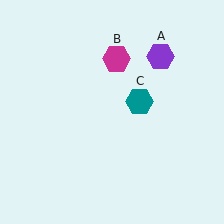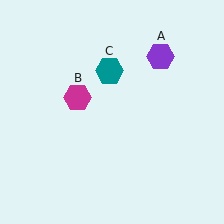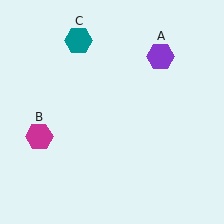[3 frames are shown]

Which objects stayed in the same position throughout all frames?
Purple hexagon (object A) remained stationary.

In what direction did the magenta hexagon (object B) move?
The magenta hexagon (object B) moved down and to the left.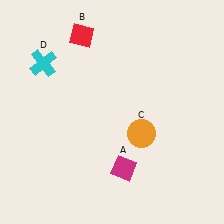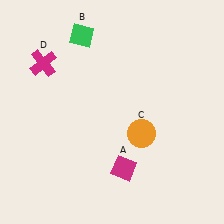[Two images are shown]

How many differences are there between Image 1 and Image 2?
There are 2 differences between the two images.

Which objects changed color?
B changed from red to green. D changed from cyan to magenta.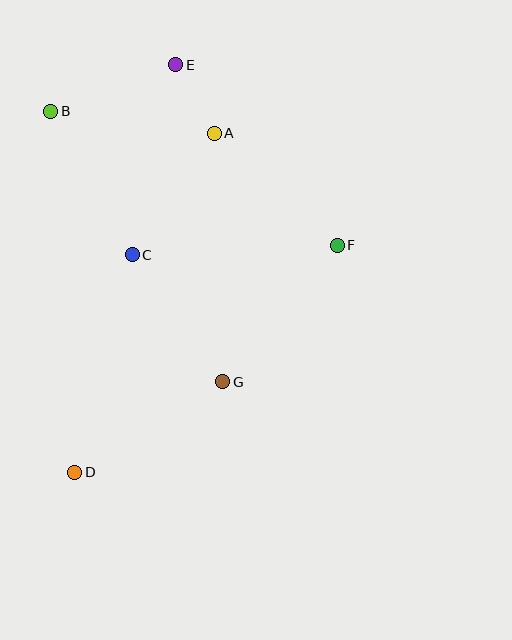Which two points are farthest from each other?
Points D and E are farthest from each other.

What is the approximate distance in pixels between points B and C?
The distance between B and C is approximately 165 pixels.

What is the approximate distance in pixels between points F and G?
The distance between F and G is approximately 178 pixels.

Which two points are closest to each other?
Points A and E are closest to each other.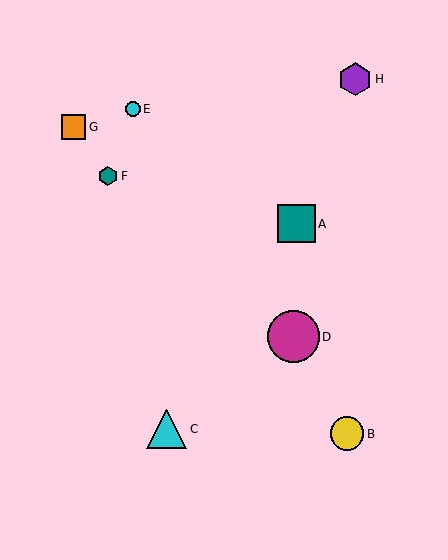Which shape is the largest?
The magenta circle (labeled D) is the largest.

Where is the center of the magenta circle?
The center of the magenta circle is at (293, 337).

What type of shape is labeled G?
Shape G is an orange square.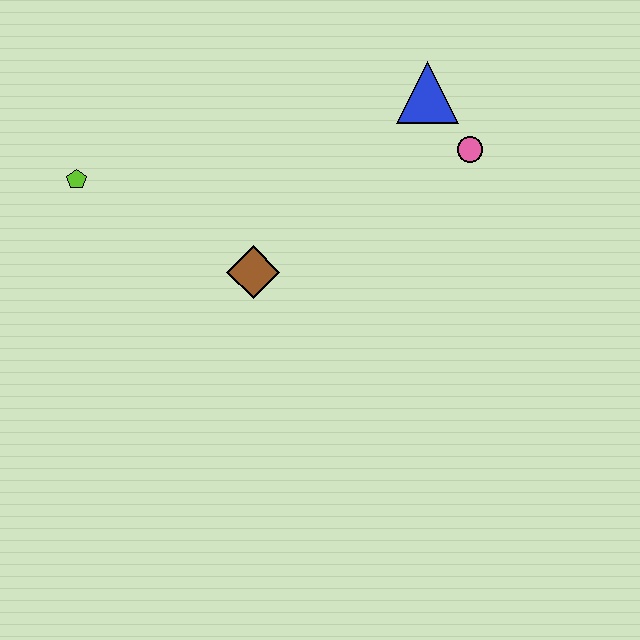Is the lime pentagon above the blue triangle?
No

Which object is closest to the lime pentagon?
The brown diamond is closest to the lime pentagon.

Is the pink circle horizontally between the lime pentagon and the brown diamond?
No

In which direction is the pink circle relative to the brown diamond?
The pink circle is to the right of the brown diamond.